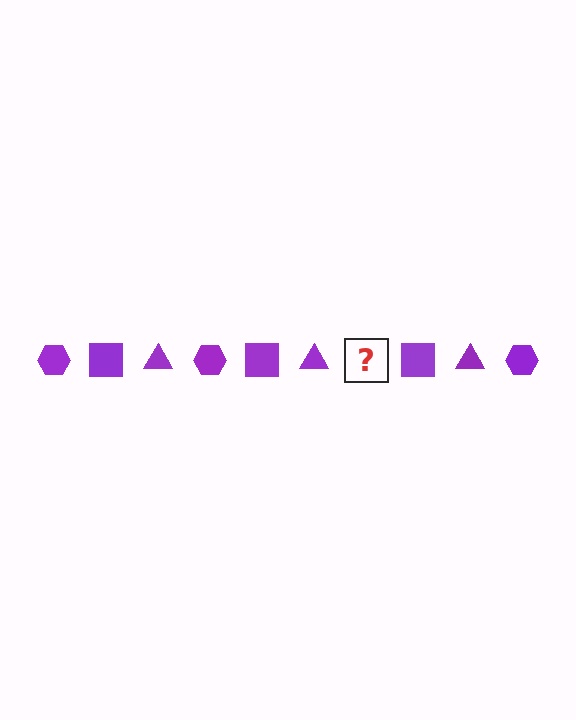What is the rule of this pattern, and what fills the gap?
The rule is that the pattern cycles through hexagon, square, triangle shapes in purple. The gap should be filled with a purple hexagon.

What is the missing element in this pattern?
The missing element is a purple hexagon.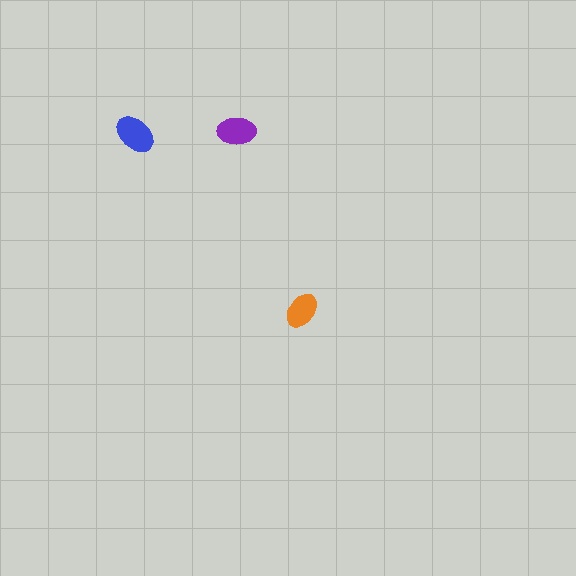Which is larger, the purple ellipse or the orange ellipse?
The purple one.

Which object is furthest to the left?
The blue ellipse is leftmost.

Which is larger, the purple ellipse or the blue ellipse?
The blue one.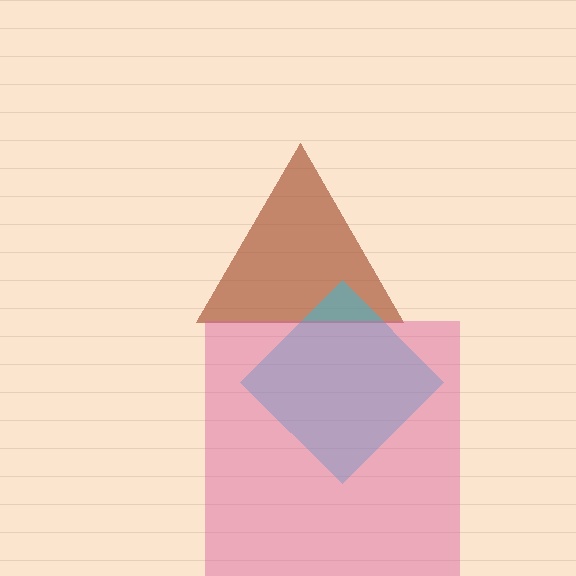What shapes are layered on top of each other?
The layered shapes are: a brown triangle, a cyan diamond, a pink square.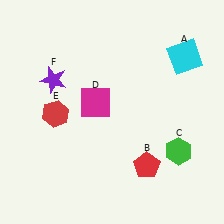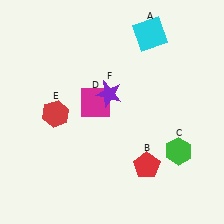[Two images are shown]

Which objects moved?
The objects that moved are: the cyan square (A), the purple star (F).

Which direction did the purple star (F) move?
The purple star (F) moved right.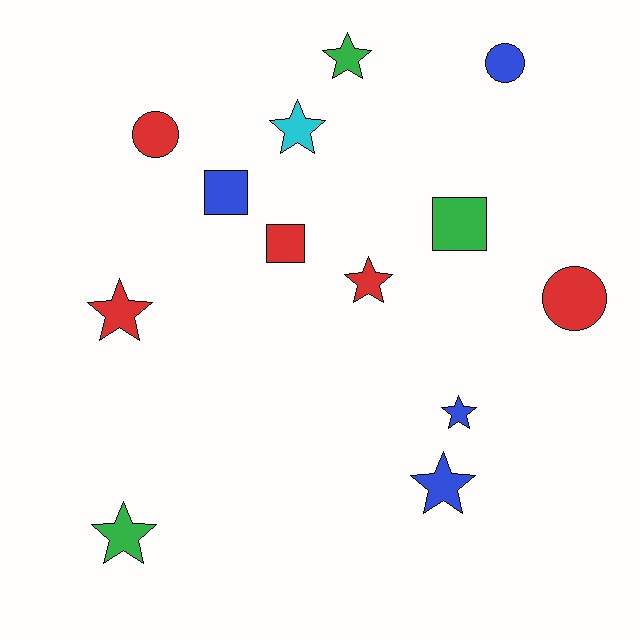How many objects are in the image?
There are 13 objects.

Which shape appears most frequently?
Star, with 7 objects.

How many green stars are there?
There are 2 green stars.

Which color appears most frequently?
Red, with 5 objects.